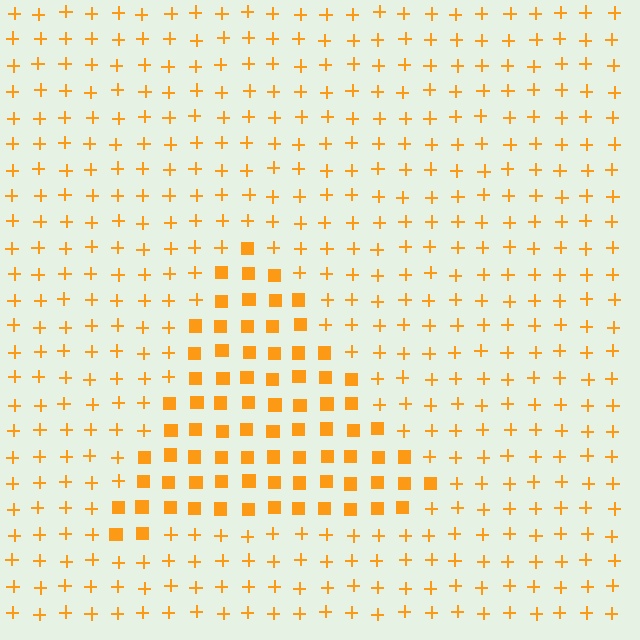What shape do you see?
I see a triangle.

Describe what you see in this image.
The image is filled with small orange elements arranged in a uniform grid. A triangle-shaped region contains squares, while the surrounding area contains plus signs. The boundary is defined purely by the change in element shape.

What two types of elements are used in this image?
The image uses squares inside the triangle region and plus signs outside it.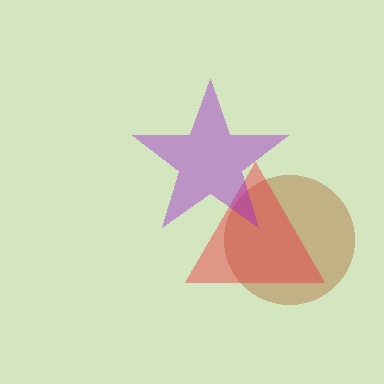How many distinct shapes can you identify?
There are 3 distinct shapes: a brown circle, a red triangle, a purple star.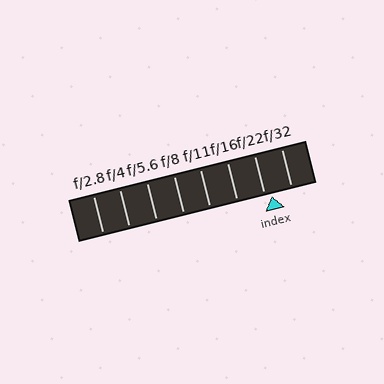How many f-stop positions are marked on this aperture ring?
There are 8 f-stop positions marked.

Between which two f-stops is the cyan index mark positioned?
The index mark is between f/22 and f/32.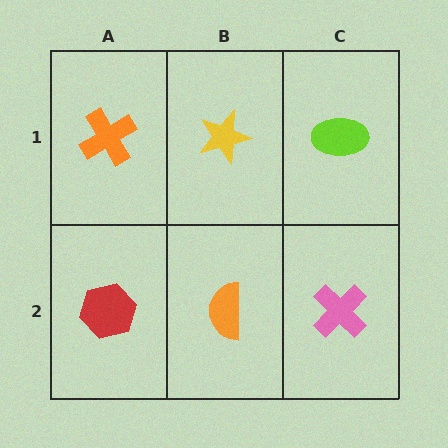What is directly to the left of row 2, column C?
An orange semicircle.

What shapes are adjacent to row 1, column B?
An orange semicircle (row 2, column B), an orange cross (row 1, column A), a lime ellipse (row 1, column C).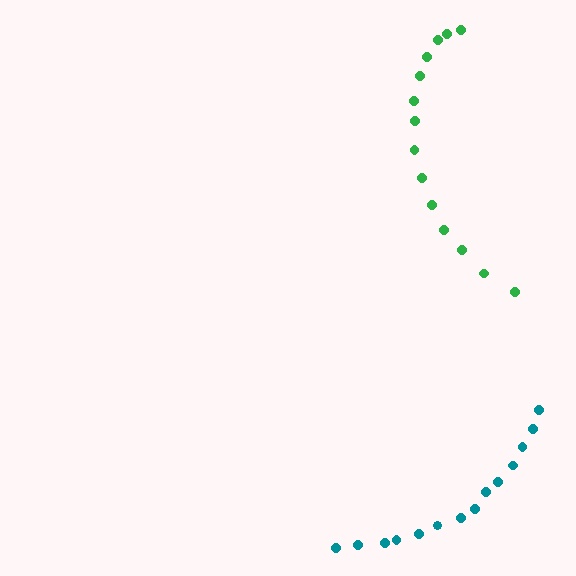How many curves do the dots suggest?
There are 2 distinct paths.